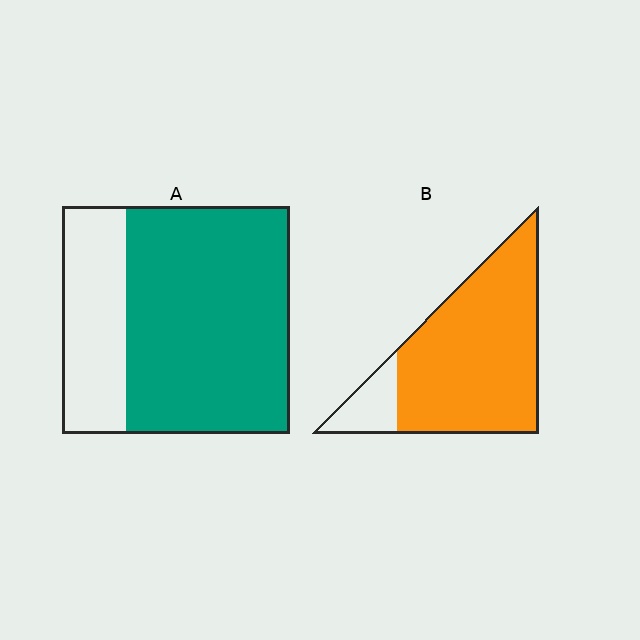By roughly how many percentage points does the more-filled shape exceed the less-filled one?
By roughly 15 percentage points (B over A).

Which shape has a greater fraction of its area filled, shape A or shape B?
Shape B.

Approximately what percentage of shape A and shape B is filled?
A is approximately 70% and B is approximately 85%.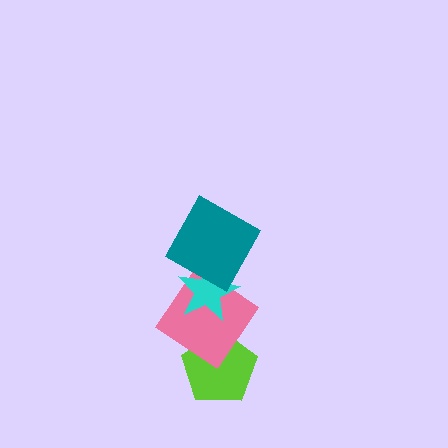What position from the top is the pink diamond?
The pink diamond is 3rd from the top.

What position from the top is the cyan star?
The cyan star is 2nd from the top.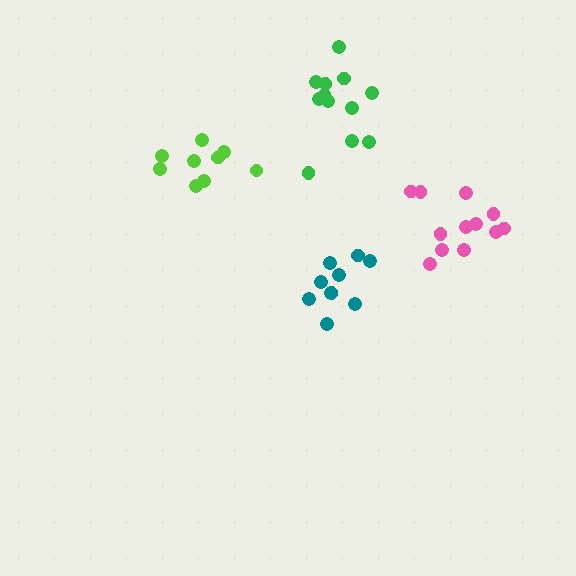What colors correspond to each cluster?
The clusters are colored: pink, green, lime, teal.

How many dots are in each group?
Group 1: 12 dots, Group 2: 12 dots, Group 3: 9 dots, Group 4: 10 dots (43 total).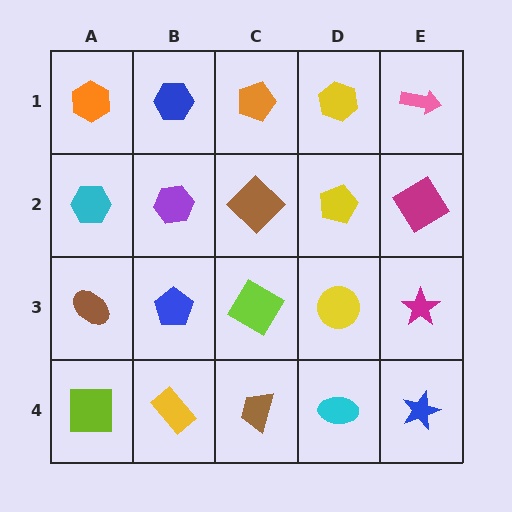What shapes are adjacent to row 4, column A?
A brown ellipse (row 3, column A), a yellow rectangle (row 4, column B).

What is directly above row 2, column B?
A blue hexagon.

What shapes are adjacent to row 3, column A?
A cyan hexagon (row 2, column A), a lime square (row 4, column A), a blue pentagon (row 3, column B).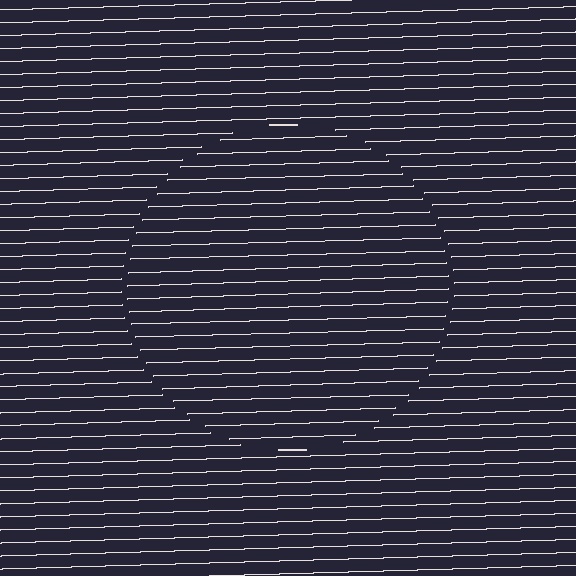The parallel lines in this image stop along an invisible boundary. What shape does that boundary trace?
An illusory circle. The interior of the shape contains the same grating, shifted by half a period — the contour is defined by the phase discontinuity where line-ends from the inner and outer gratings abut.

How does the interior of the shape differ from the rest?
The interior of the shape contains the same grating, shifted by half a period — the contour is defined by the phase discontinuity where line-ends from the inner and outer gratings abut.